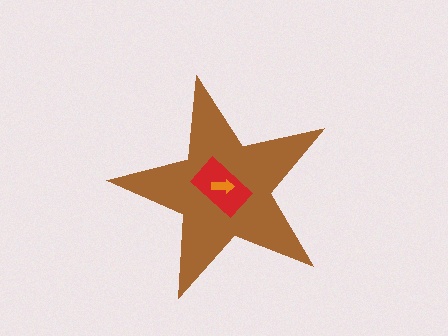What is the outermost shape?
The brown star.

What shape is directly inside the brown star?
The red rectangle.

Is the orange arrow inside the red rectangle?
Yes.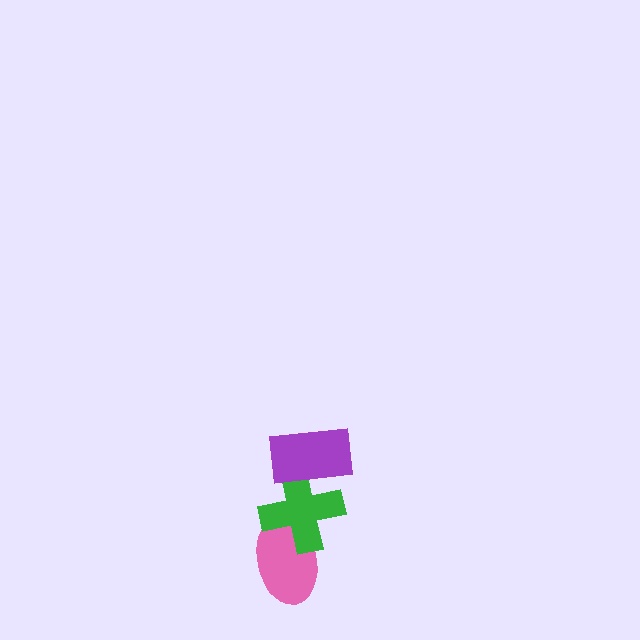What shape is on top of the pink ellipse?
The green cross is on top of the pink ellipse.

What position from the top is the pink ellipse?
The pink ellipse is 3rd from the top.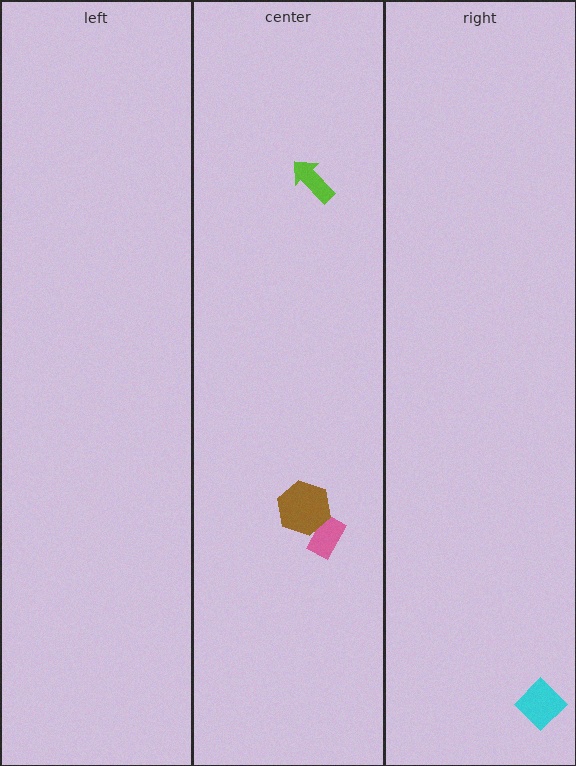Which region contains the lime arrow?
The center region.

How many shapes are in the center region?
3.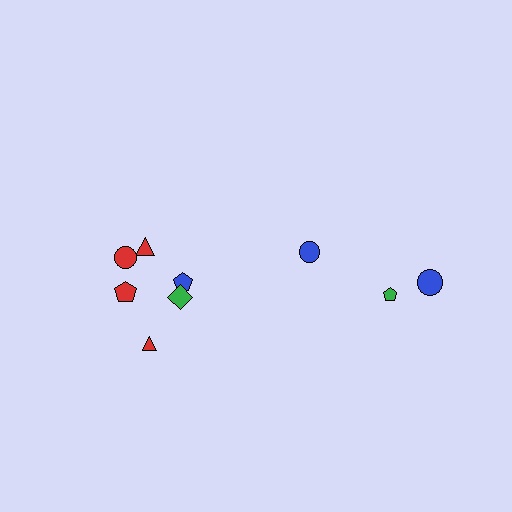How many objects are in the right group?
There are 3 objects.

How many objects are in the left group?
There are 6 objects.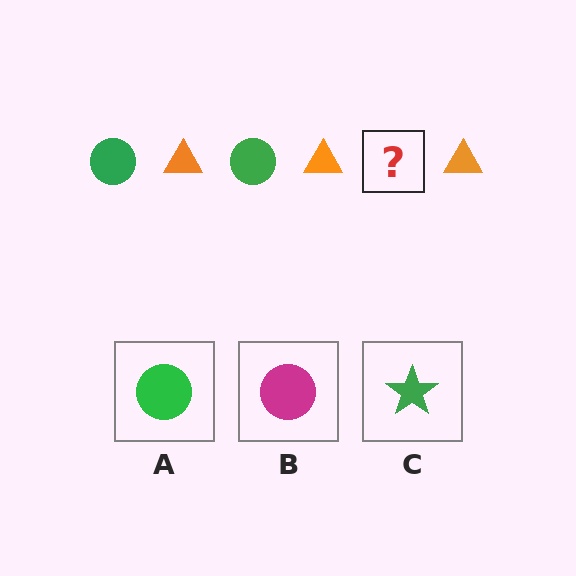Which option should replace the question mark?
Option A.